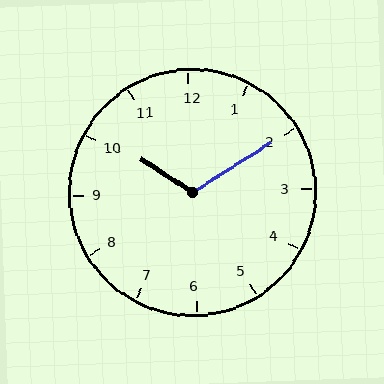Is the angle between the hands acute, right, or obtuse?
It is obtuse.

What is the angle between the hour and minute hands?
Approximately 115 degrees.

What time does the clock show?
10:10.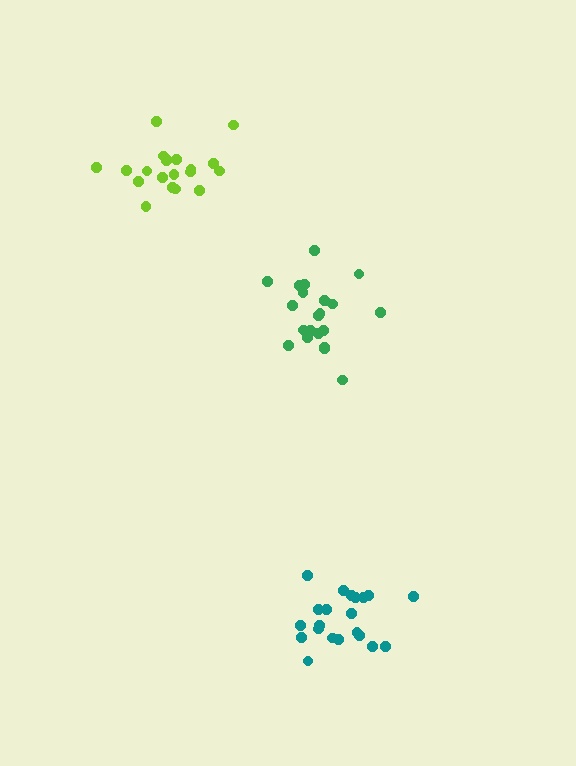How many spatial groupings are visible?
There are 3 spatial groupings.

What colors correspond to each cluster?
The clusters are colored: teal, lime, green.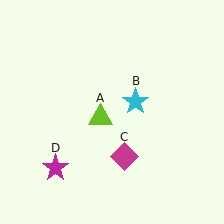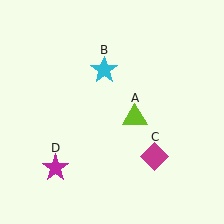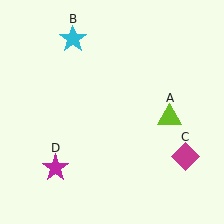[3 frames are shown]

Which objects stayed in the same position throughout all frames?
Magenta star (object D) remained stationary.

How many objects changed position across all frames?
3 objects changed position: lime triangle (object A), cyan star (object B), magenta diamond (object C).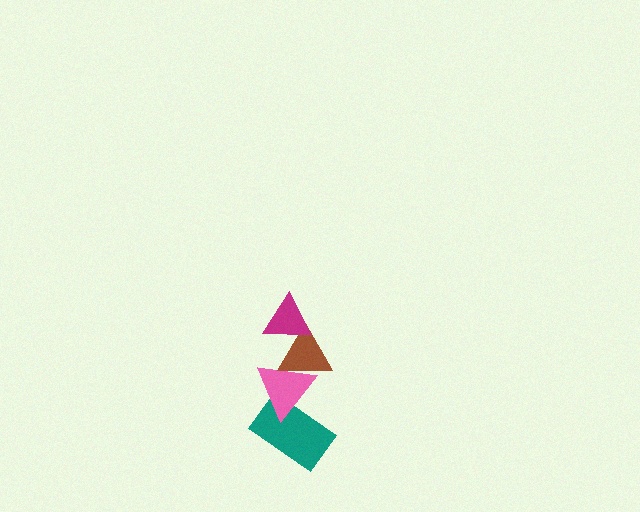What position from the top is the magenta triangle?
The magenta triangle is 1st from the top.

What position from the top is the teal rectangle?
The teal rectangle is 4th from the top.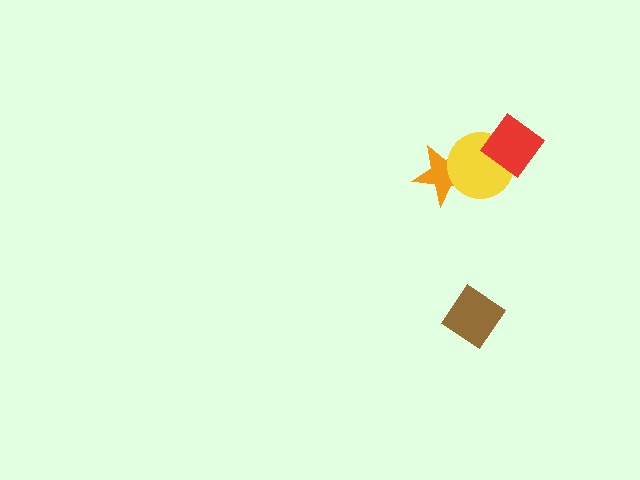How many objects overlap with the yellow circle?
2 objects overlap with the yellow circle.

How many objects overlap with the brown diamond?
0 objects overlap with the brown diamond.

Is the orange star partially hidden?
Yes, it is partially covered by another shape.